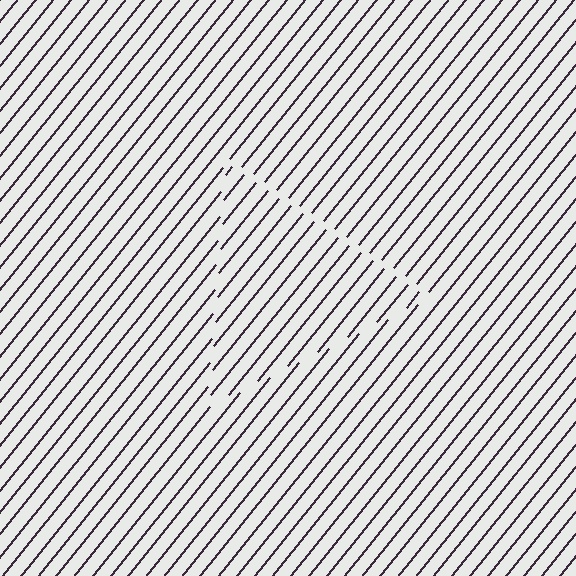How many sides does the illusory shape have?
3 sides — the line-ends trace a triangle.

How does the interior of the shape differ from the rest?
The interior of the shape contains the same grating, shifted by half a period — the contour is defined by the phase discontinuity where line-ends from the inner and outer gratings abut.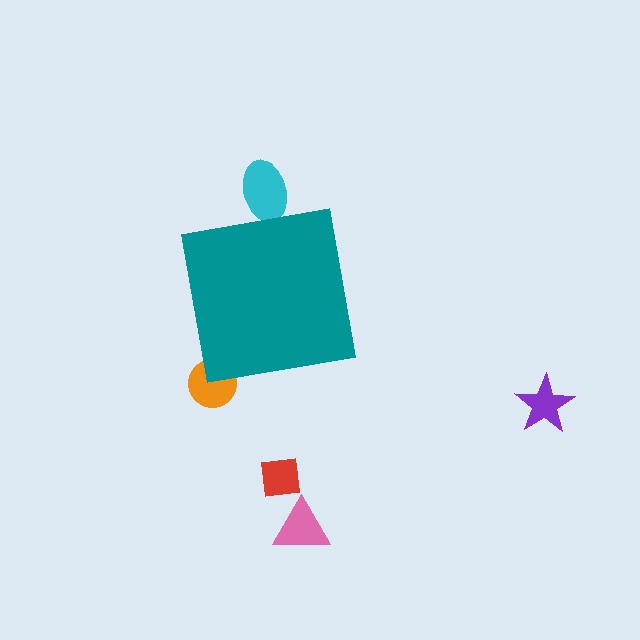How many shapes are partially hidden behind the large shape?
2 shapes are partially hidden.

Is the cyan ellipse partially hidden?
Yes, the cyan ellipse is partially hidden behind the teal square.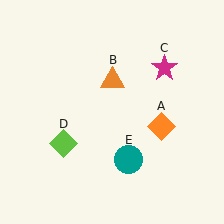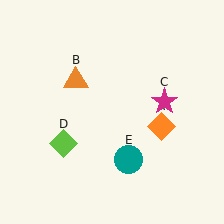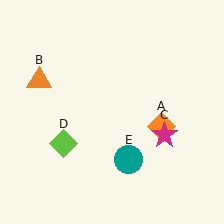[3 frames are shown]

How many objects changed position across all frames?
2 objects changed position: orange triangle (object B), magenta star (object C).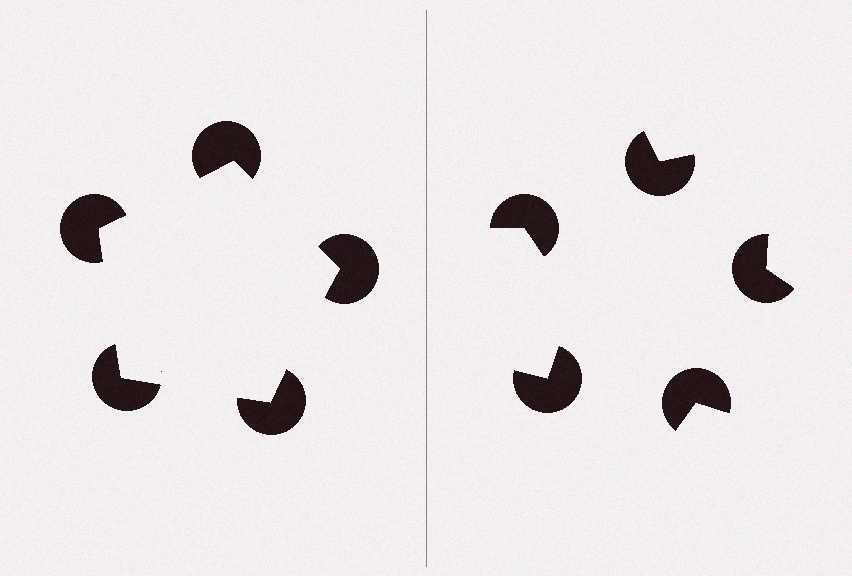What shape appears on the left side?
An illusory pentagon.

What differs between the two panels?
The pac-man discs are positioned identically on both sides; only the wedge orientations differ. On the left they align to a pentagon; on the right they are misaligned.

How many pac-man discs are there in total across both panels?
10 — 5 on each side.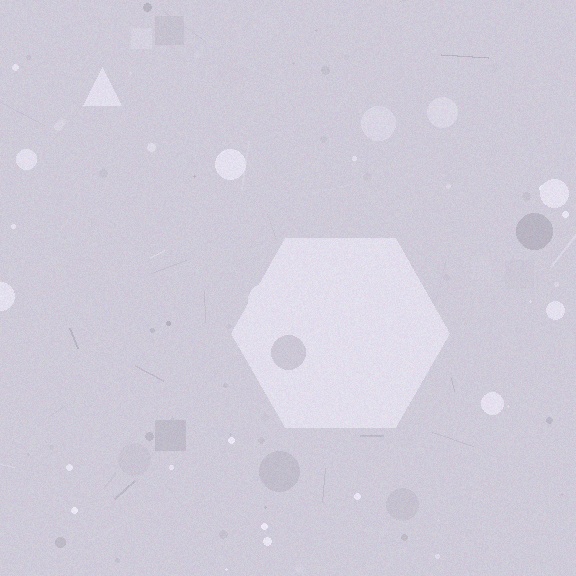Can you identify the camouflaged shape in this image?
The camouflaged shape is a hexagon.